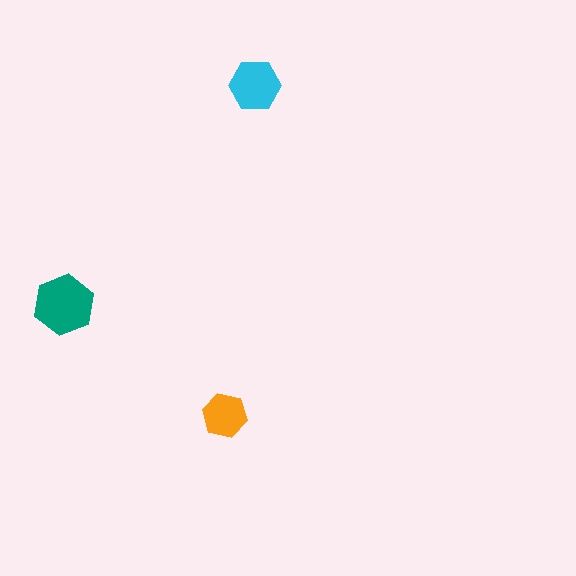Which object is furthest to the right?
The cyan hexagon is rightmost.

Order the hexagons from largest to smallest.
the teal one, the cyan one, the orange one.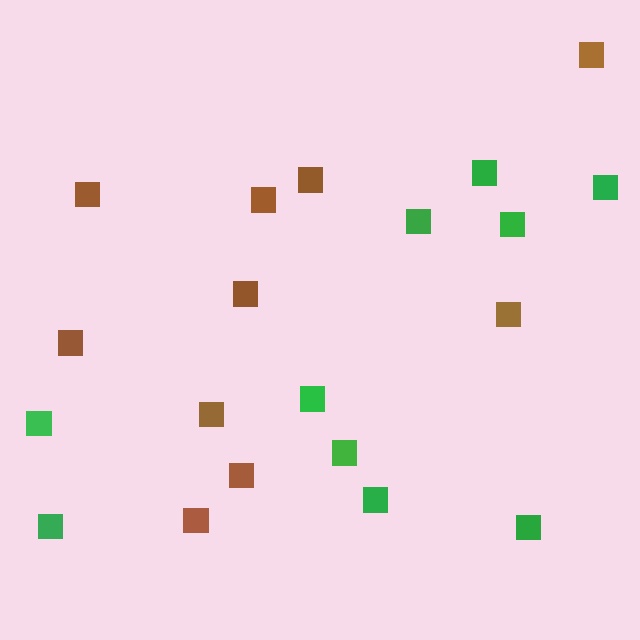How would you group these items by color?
There are 2 groups: one group of green squares (10) and one group of brown squares (10).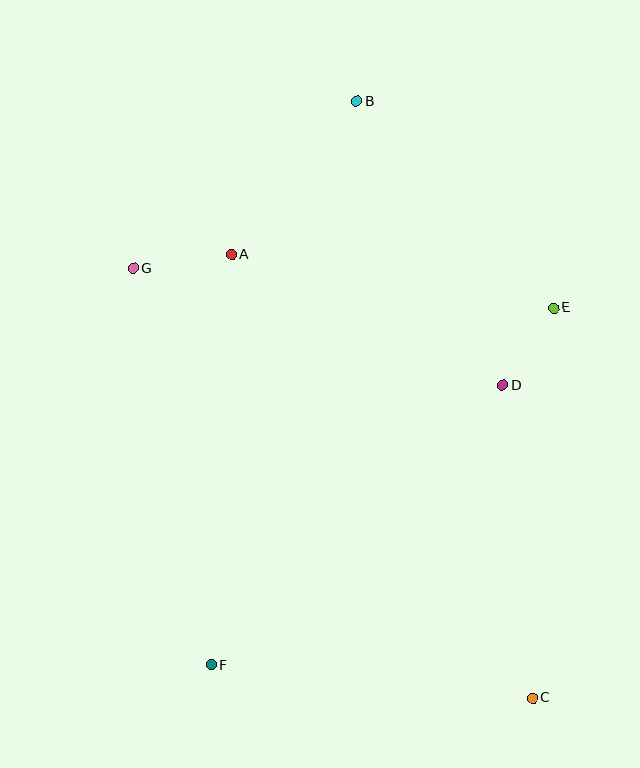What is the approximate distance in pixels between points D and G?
The distance between D and G is approximately 388 pixels.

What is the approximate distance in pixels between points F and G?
The distance between F and G is approximately 404 pixels.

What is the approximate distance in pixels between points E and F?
The distance between E and F is approximately 495 pixels.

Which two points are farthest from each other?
Points B and C are farthest from each other.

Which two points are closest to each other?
Points D and E are closest to each other.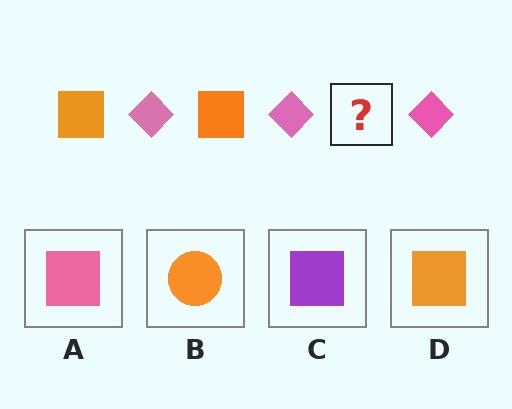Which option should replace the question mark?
Option D.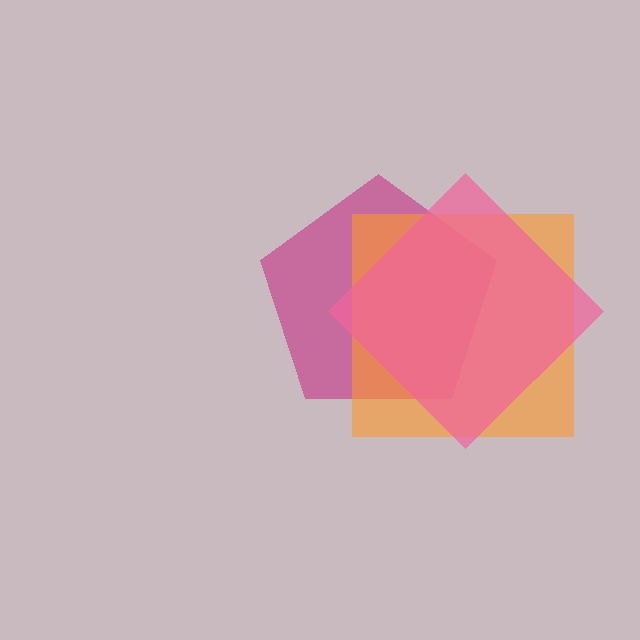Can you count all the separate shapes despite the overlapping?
Yes, there are 3 separate shapes.